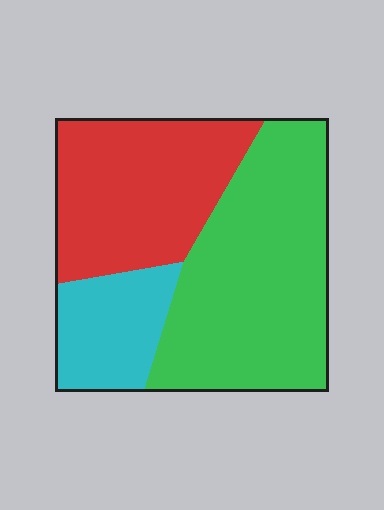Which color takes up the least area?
Cyan, at roughly 15%.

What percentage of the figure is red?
Red covers about 35% of the figure.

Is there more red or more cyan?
Red.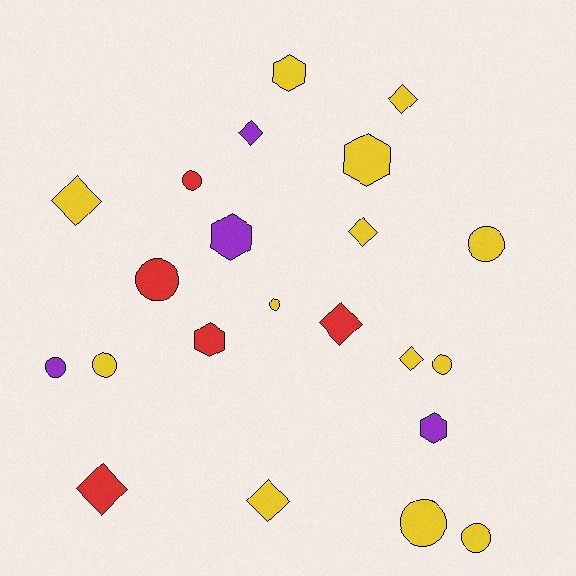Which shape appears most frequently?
Circle, with 9 objects.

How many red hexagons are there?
There is 1 red hexagon.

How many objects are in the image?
There are 22 objects.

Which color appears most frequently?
Yellow, with 13 objects.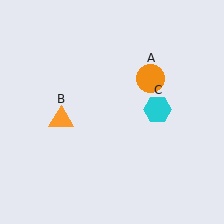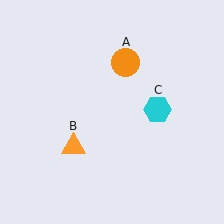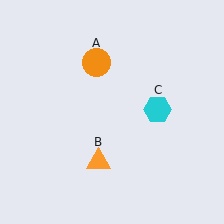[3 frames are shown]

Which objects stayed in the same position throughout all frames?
Cyan hexagon (object C) remained stationary.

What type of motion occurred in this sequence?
The orange circle (object A), orange triangle (object B) rotated counterclockwise around the center of the scene.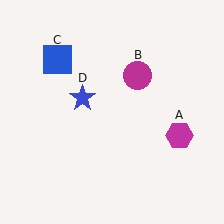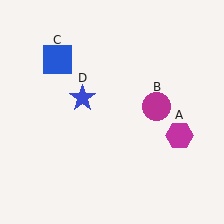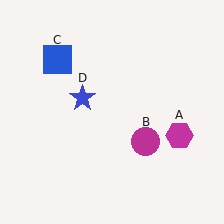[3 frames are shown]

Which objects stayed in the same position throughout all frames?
Magenta hexagon (object A) and blue square (object C) and blue star (object D) remained stationary.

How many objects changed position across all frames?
1 object changed position: magenta circle (object B).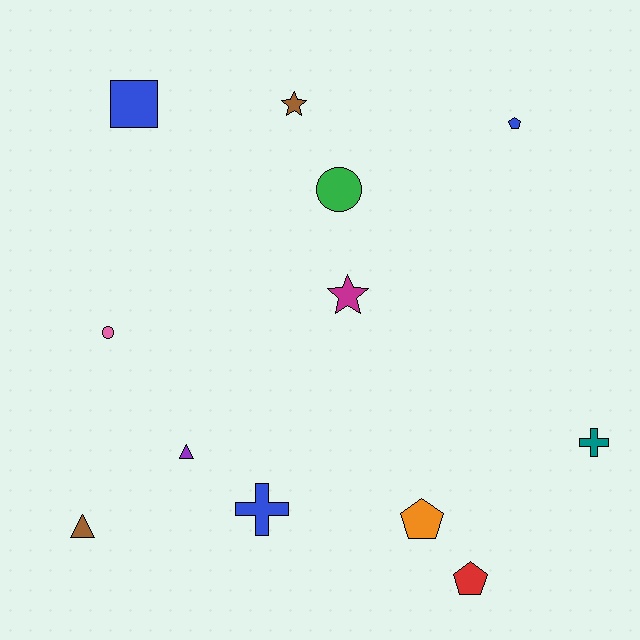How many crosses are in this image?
There are 2 crosses.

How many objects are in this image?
There are 12 objects.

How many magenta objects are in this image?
There is 1 magenta object.